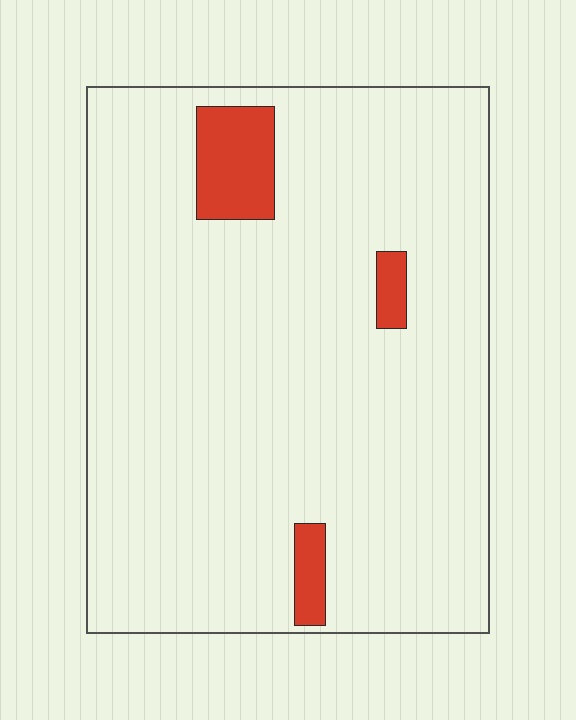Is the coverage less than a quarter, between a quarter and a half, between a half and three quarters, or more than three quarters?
Less than a quarter.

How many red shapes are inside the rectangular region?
3.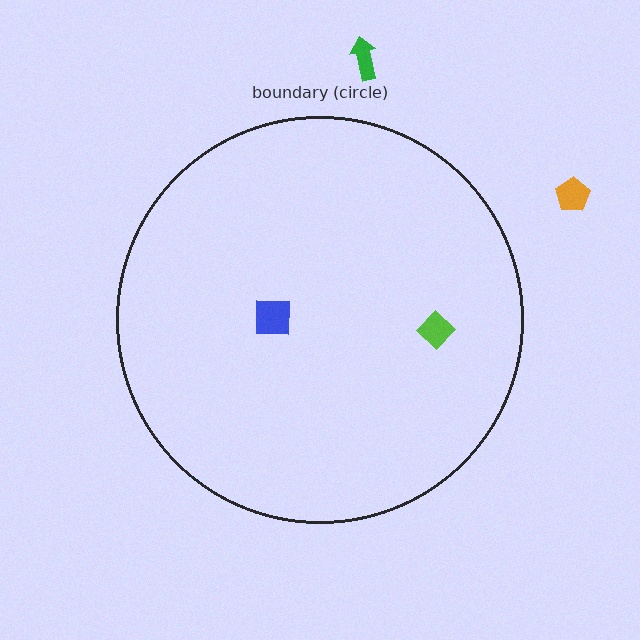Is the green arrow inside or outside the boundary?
Outside.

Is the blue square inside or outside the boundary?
Inside.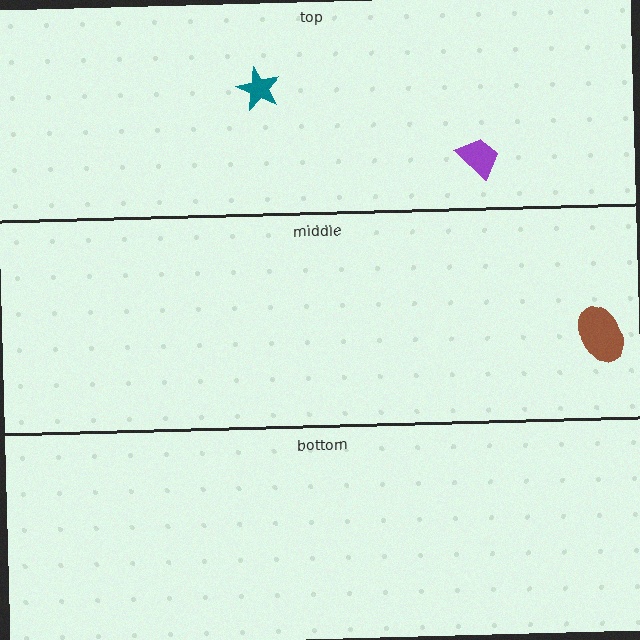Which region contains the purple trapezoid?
The top region.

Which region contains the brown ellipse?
The middle region.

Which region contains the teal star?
The top region.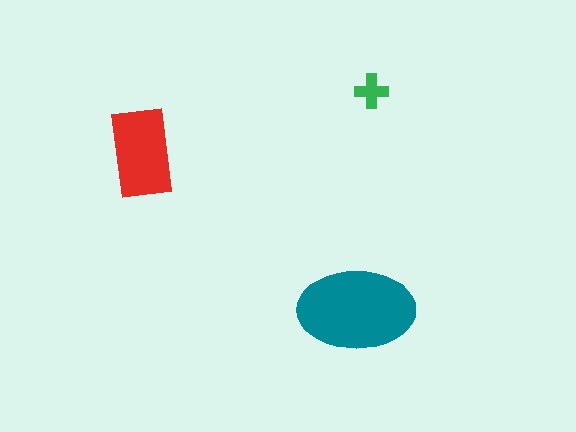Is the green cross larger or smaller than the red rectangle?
Smaller.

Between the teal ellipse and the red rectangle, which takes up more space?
The teal ellipse.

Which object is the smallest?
The green cross.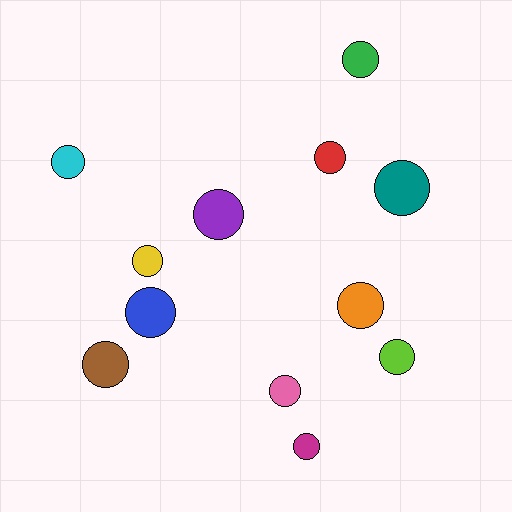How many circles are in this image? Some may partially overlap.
There are 12 circles.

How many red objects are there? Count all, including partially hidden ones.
There is 1 red object.